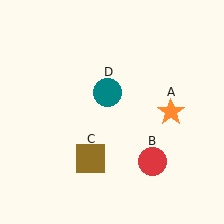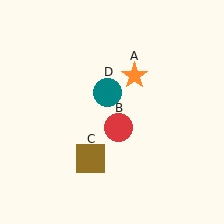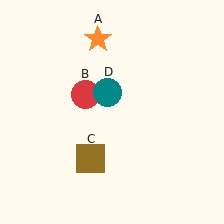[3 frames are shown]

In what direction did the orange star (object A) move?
The orange star (object A) moved up and to the left.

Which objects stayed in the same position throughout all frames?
Brown square (object C) and teal circle (object D) remained stationary.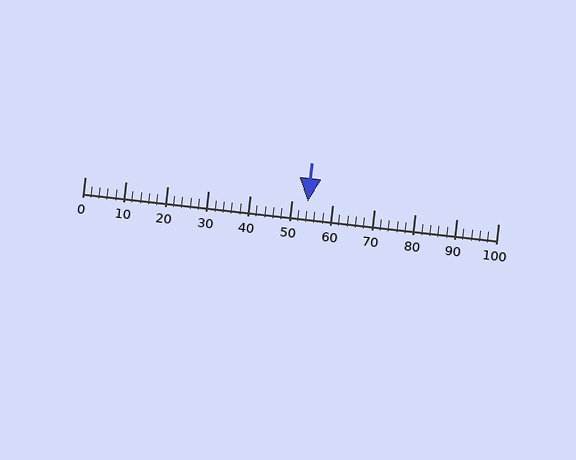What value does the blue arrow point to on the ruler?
The blue arrow points to approximately 54.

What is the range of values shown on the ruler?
The ruler shows values from 0 to 100.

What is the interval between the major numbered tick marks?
The major tick marks are spaced 10 units apart.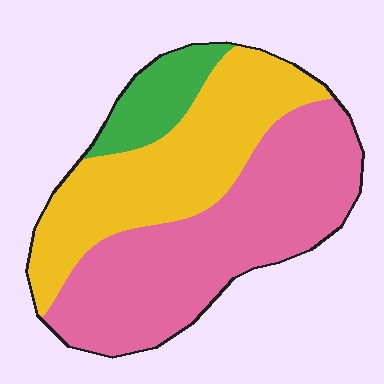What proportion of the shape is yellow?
Yellow covers 38% of the shape.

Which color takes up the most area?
Pink, at roughly 50%.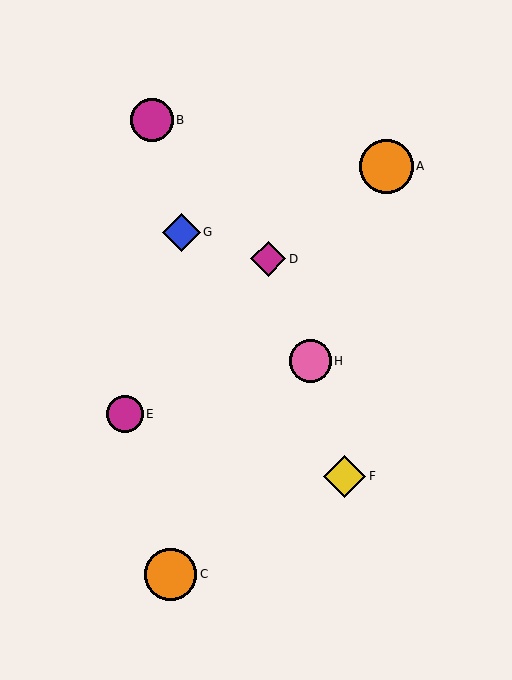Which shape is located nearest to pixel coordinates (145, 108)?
The magenta circle (labeled B) at (152, 120) is nearest to that location.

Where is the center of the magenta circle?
The center of the magenta circle is at (152, 120).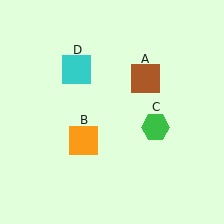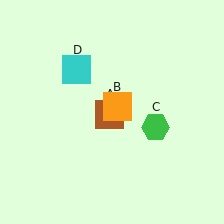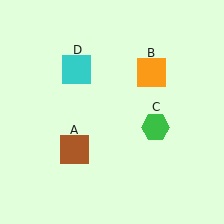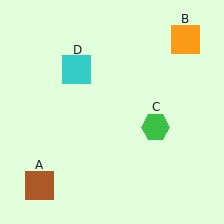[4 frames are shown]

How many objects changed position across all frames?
2 objects changed position: brown square (object A), orange square (object B).